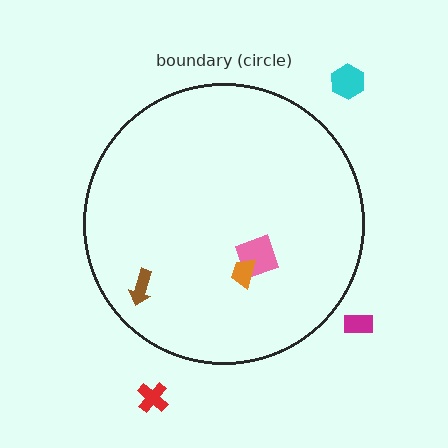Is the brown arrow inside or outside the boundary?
Inside.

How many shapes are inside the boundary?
3 inside, 3 outside.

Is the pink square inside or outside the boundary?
Inside.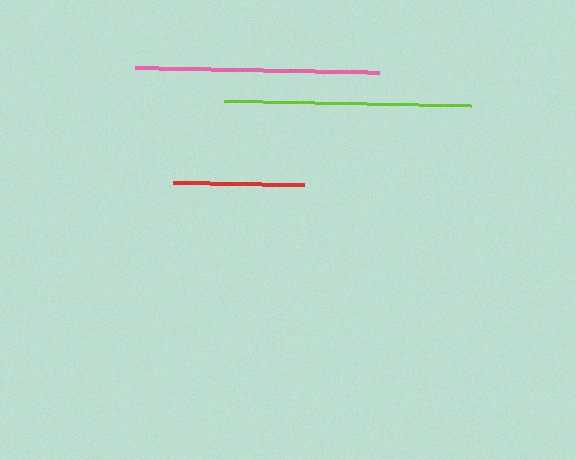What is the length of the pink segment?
The pink segment is approximately 244 pixels long.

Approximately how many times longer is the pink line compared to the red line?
The pink line is approximately 1.9 times the length of the red line.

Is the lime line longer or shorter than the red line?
The lime line is longer than the red line.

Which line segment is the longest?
The lime line is the longest at approximately 247 pixels.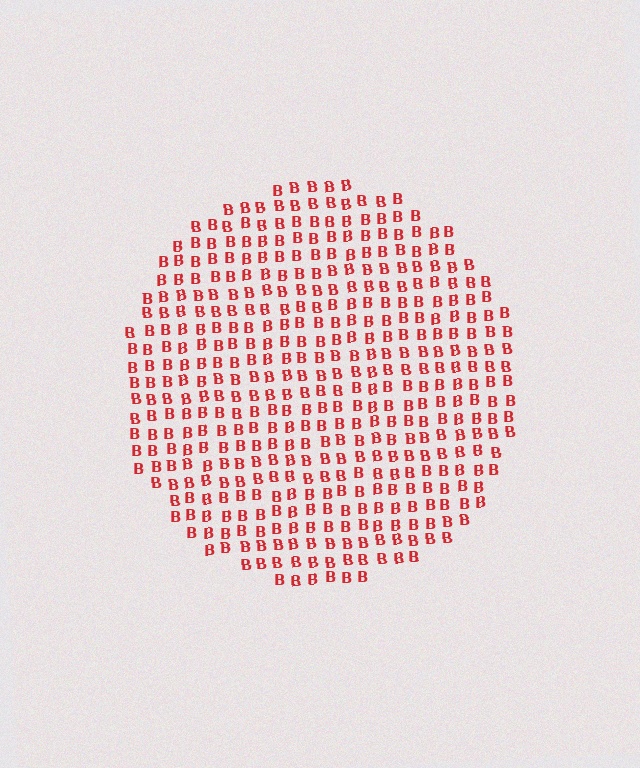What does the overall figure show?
The overall figure shows a circle.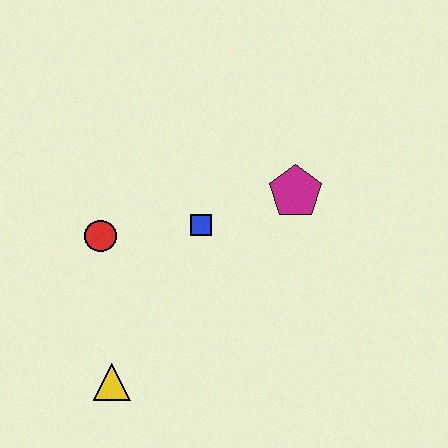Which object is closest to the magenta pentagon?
The blue square is closest to the magenta pentagon.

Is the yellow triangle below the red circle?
Yes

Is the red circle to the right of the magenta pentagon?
No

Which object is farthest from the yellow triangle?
The magenta pentagon is farthest from the yellow triangle.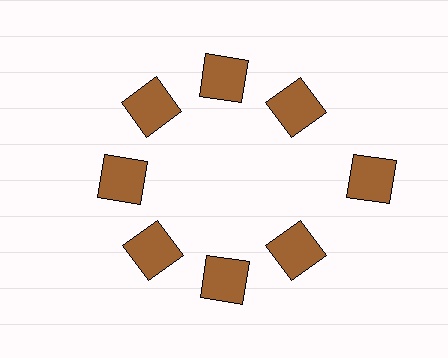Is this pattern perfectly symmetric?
No. The 8 brown squares are arranged in a ring, but one element near the 3 o'clock position is pushed outward from the center, breaking the 8-fold rotational symmetry.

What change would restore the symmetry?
The symmetry would be restored by moving it inward, back onto the ring so that all 8 squares sit at equal angles and equal distance from the center.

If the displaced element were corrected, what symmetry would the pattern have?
It would have 8-fold rotational symmetry — the pattern would map onto itself every 45 degrees.